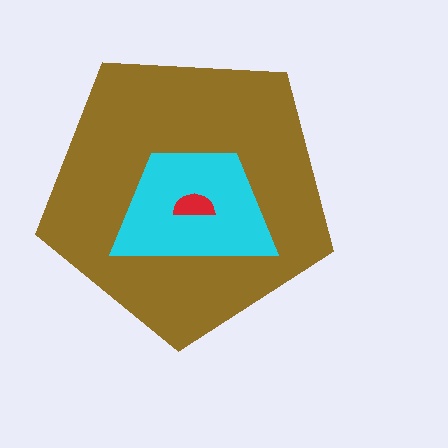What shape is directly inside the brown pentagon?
The cyan trapezoid.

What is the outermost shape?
The brown pentagon.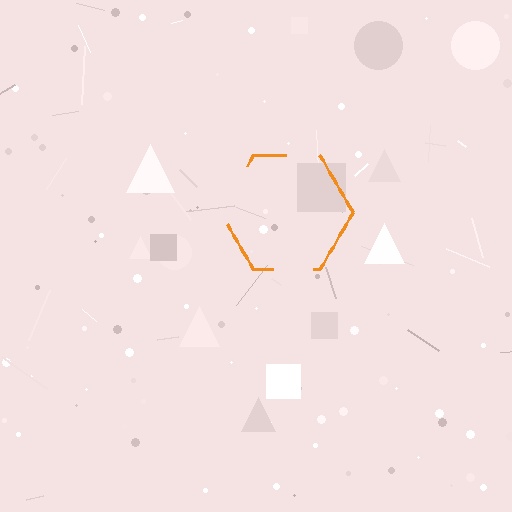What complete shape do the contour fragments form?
The contour fragments form a hexagon.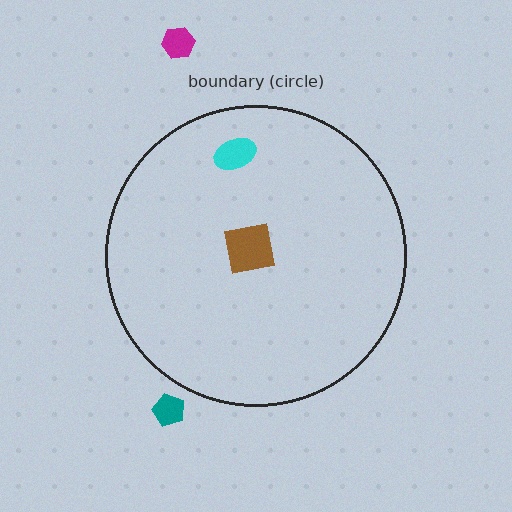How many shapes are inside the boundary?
2 inside, 2 outside.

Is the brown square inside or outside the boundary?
Inside.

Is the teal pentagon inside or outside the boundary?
Outside.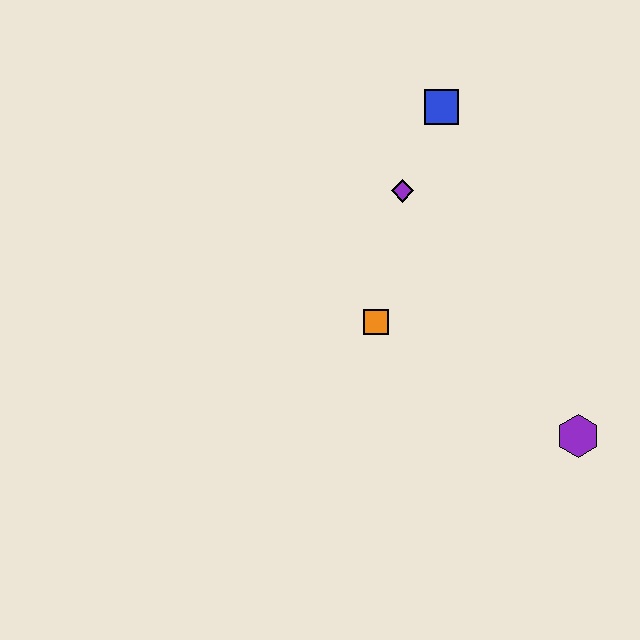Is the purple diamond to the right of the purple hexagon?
No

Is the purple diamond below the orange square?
No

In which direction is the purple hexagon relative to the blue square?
The purple hexagon is below the blue square.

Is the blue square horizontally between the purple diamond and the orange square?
No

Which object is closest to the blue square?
The purple diamond is closest to the blue square.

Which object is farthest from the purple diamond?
The purple hexagon is farthest from the purple diamond.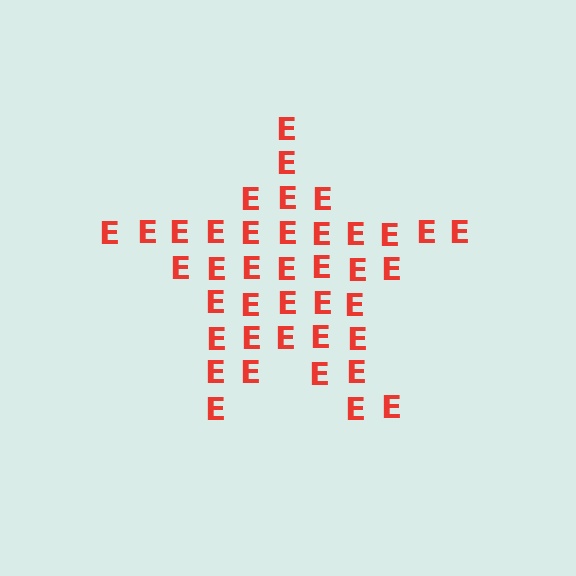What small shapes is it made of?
It is made of small letter E's.